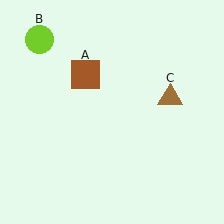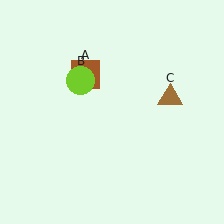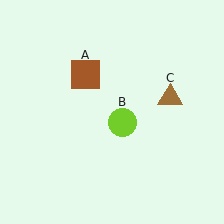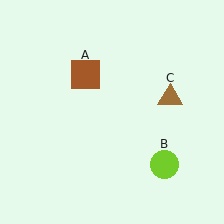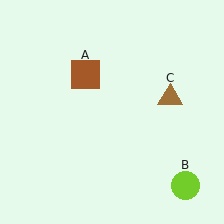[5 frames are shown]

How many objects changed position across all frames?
1 object changed position: lime circle (object B).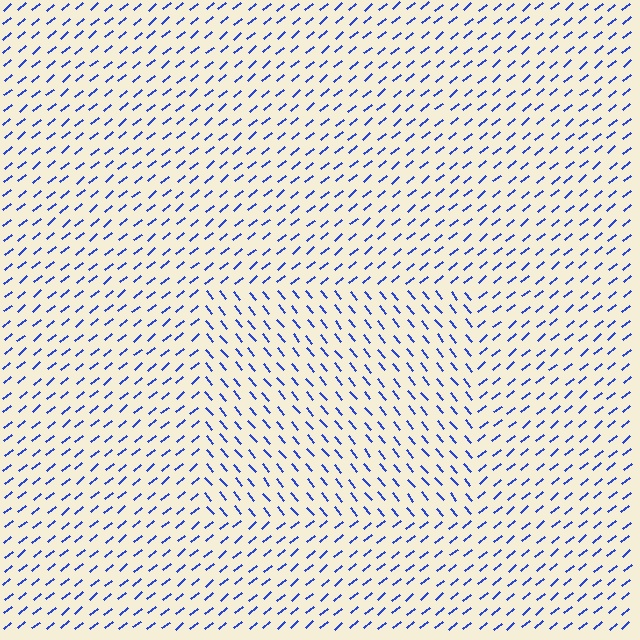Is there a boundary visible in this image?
Yes, there is a texture boundary formed by a change in line orientation.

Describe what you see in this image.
The image is filled with small blue line segments. A rectangle region in the image has lines oriented differently from the surrounding lines, creating a visible texture boundary.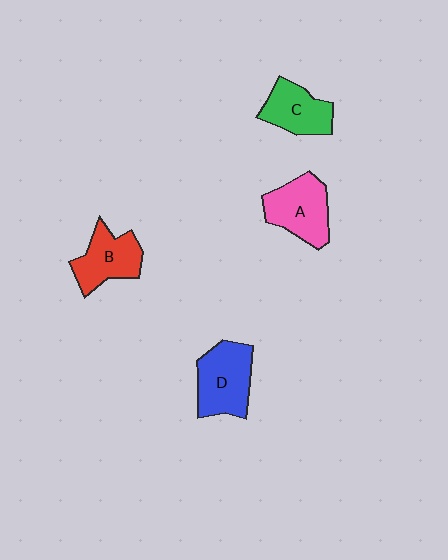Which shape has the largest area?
Shape D (blue).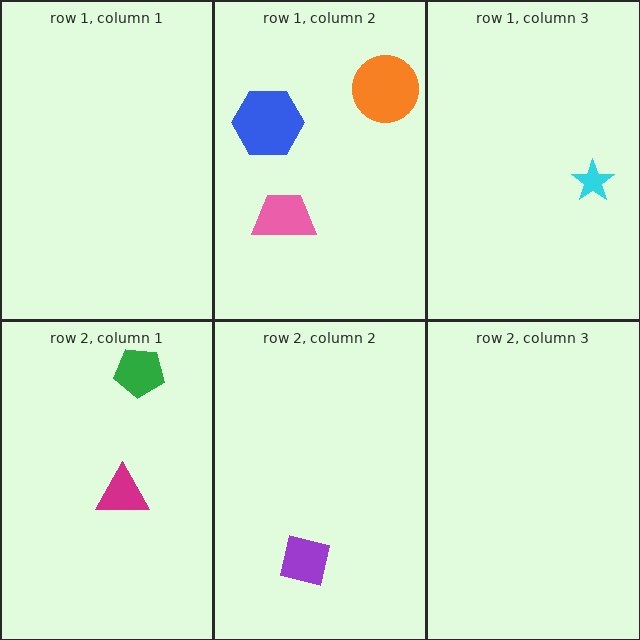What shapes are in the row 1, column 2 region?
The orange circle, the blue hexagon, the pink trapezoid.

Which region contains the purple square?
The row 2, column 2 region.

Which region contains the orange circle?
The row 1, column 2 region.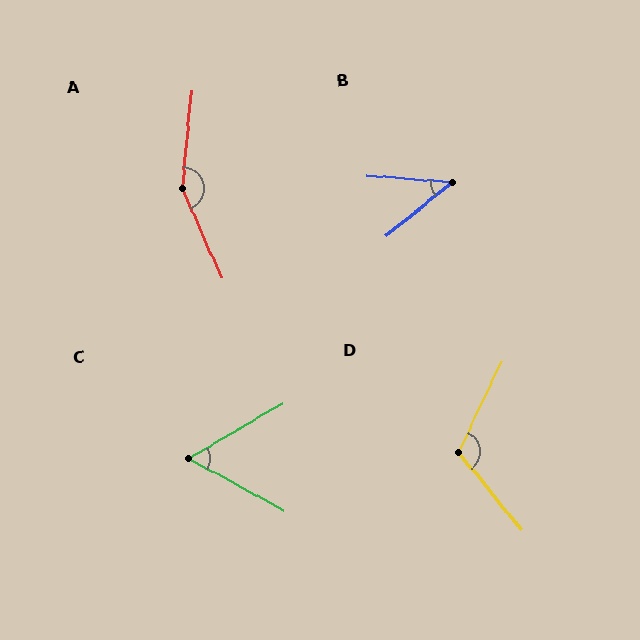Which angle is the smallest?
B, at approximately 44 degrees.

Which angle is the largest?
A, at approximately 151 degrees.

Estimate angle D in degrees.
Approximately 115 degrees.